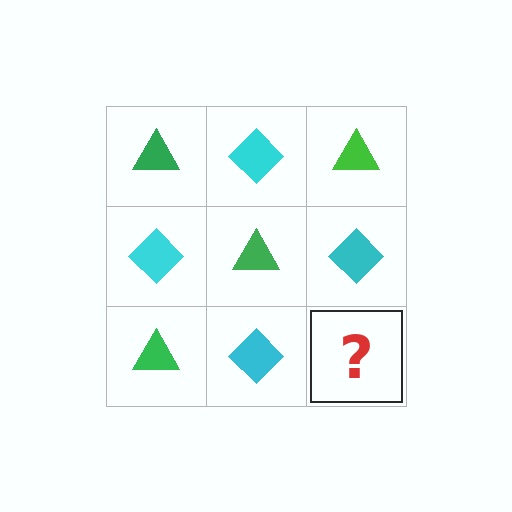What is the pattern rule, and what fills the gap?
The rule is that it alternates green triangle and cyan diamond in a checkerboard pattern. The gap should be filled with a green triangle.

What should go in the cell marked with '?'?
The missing cell should contain a green triangle.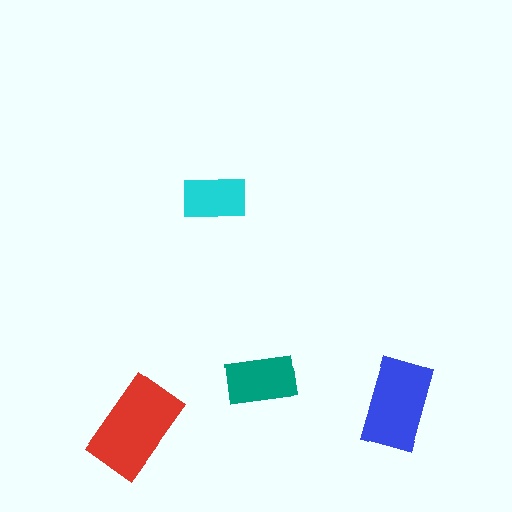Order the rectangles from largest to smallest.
the red one, the blue one, the teal one, the cyan one.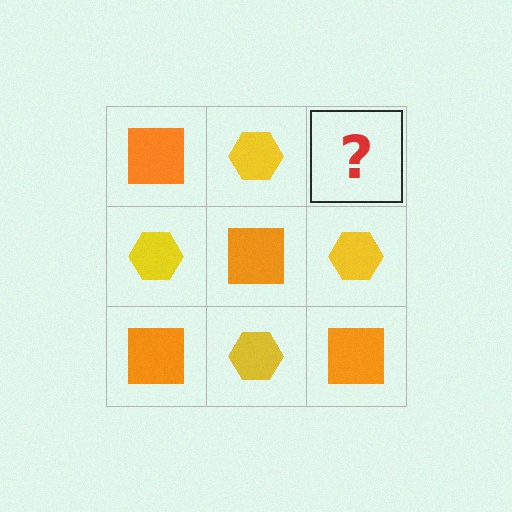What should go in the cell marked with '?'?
The missing cell should contain an orange square.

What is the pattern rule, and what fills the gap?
The rule is that it alternates orange square and yellow hexagon in a checkerboard pattern. The gap should be filled with an orange square.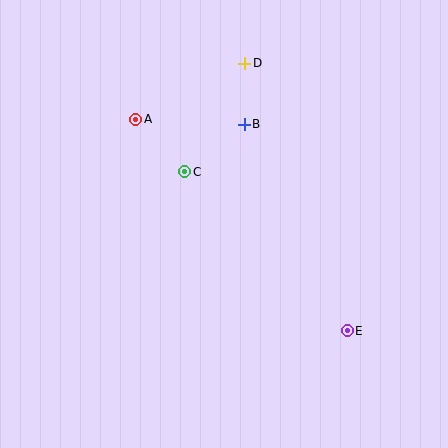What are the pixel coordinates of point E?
Point E is at (347, 331).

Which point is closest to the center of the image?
Point C at (184, 172) is closest to the center.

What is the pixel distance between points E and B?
The distance between E and B is 231 pixels.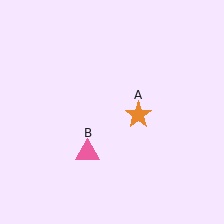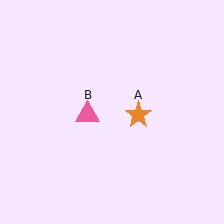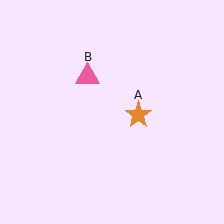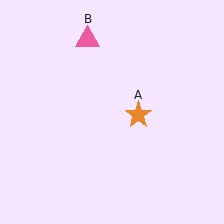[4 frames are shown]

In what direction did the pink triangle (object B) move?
The pink triangle (object B) moved up.